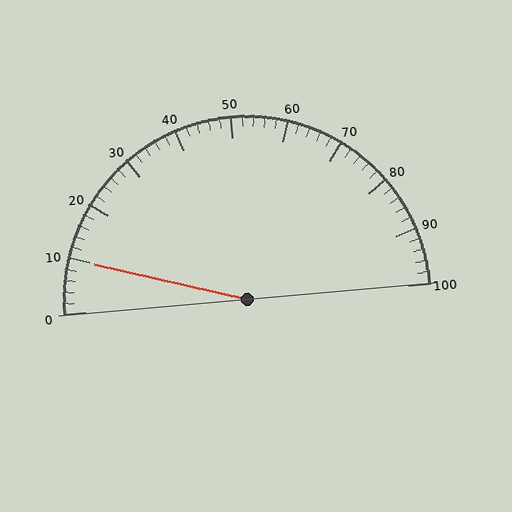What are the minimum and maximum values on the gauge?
The gauge ranges from 0 to 100.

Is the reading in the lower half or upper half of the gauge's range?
The reading is in the lower half of the range (0 to 100).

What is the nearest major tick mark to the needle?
The nearest major tick mark is 10.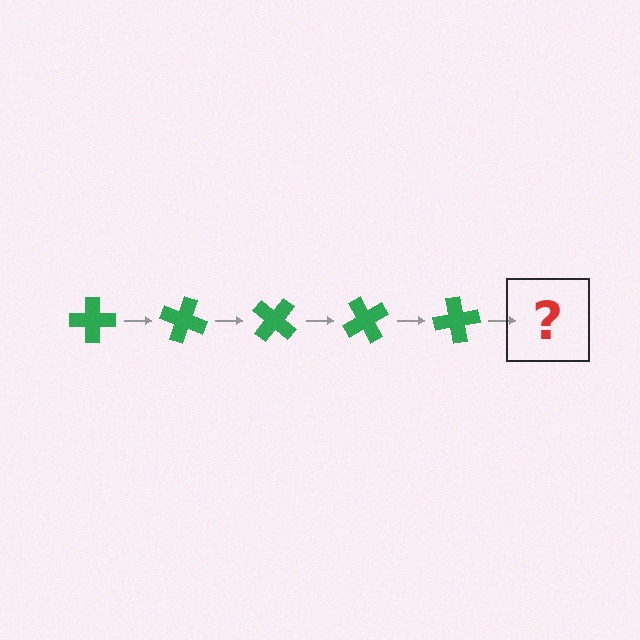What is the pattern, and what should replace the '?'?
The pattern is that the cross rotates 20 degrees each step. The '?' should be a green cross rotated 100 degrees.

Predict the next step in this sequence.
The next step is a green cross rotated 100 degrees.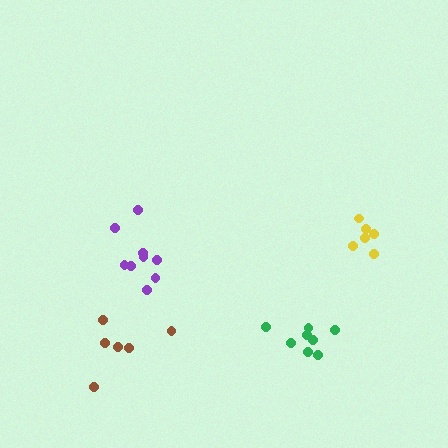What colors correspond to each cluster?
The clusters are colored: brown, yellow, green, purple.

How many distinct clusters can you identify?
There are 4 distinct clusters.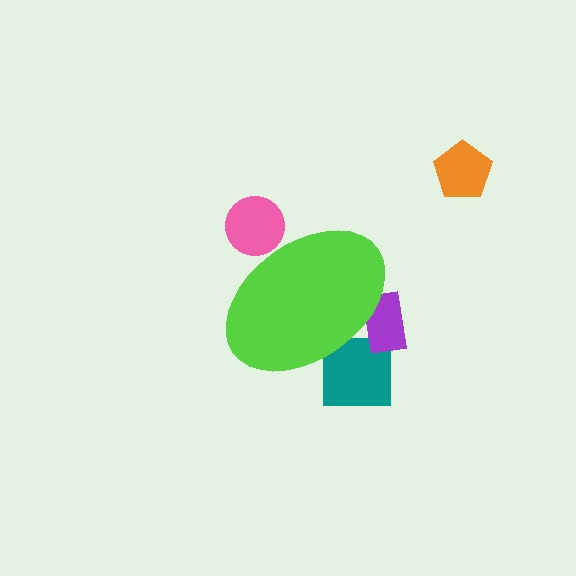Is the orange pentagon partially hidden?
No, the orange pentagon is fully visible.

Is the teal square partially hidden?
Yes, the teal square is partially hidden behind the lime ellipse.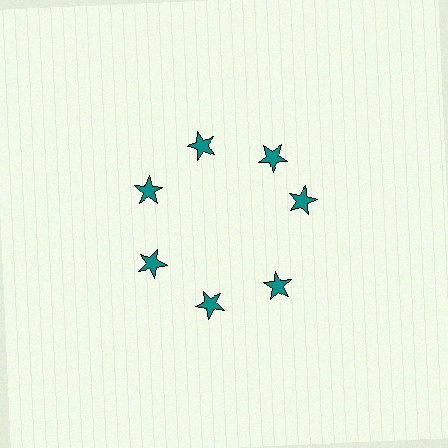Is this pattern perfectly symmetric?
No. The 7 teal stars are arranged in a ring, but one element near the 3 o'clock position is rotated out of alignment along the ring, breaking the 7-fold rotational symmetry.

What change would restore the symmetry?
The symmetry would be restored by rotating it back into even spacing with its neighbors so that all 7 stars sit at equal angles and equal distance from the center.